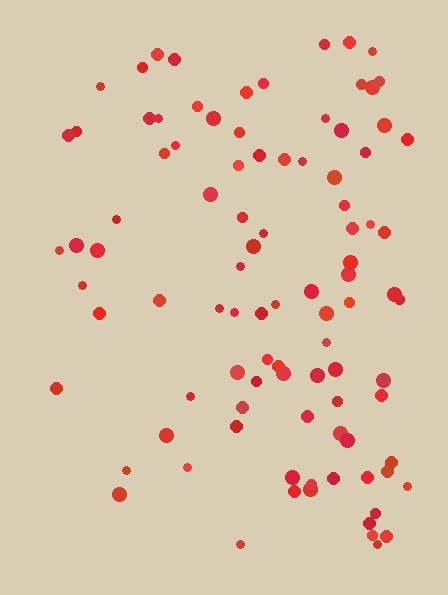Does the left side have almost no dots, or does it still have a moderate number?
Still a moderate number, just noticeably fewer than the right.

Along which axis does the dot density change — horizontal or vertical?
Horizontal.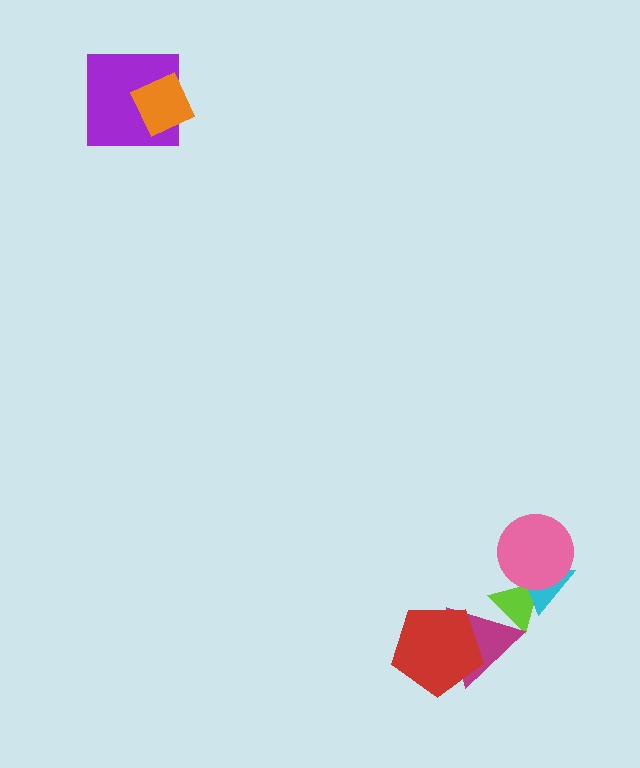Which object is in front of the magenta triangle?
The red pentagon is in front of the magenta triangle.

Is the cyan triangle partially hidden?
Yes, it is partially covered by another shape.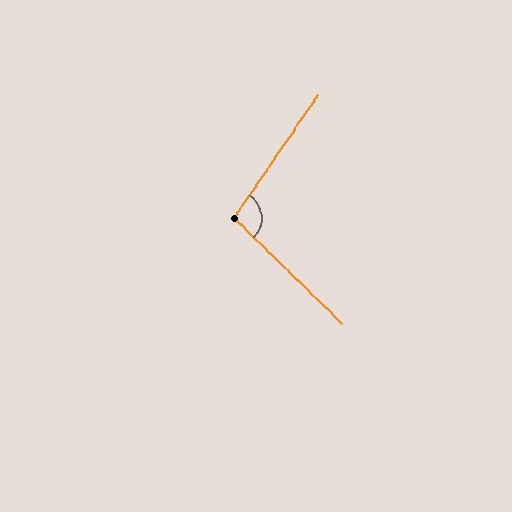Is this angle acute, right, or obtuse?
It is obtuse.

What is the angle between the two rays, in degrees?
Approximately 100 degrees.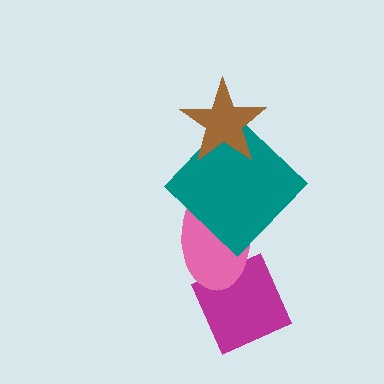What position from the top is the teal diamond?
The teal diamond is 2nd from the top.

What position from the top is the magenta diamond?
The magenta diamond is 4th from the top.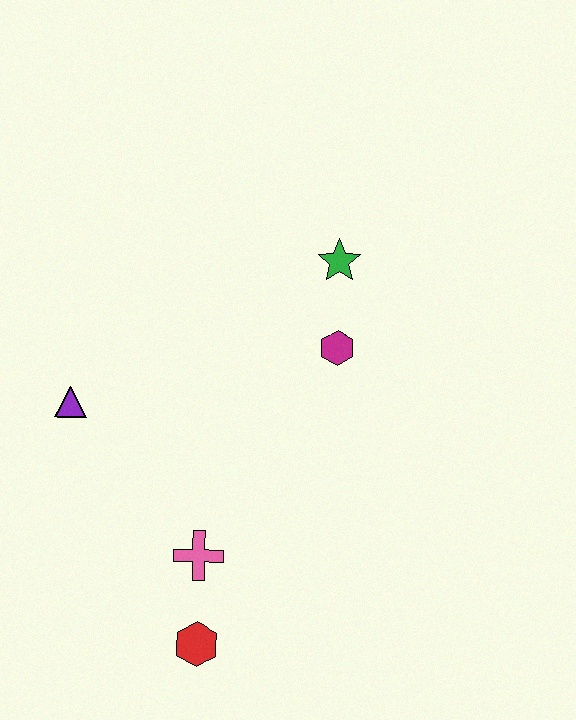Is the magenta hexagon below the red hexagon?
No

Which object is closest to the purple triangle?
The pink cross is closest to the purple triangle.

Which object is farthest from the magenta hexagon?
The red hexagon is farthest from the magenta hexagon.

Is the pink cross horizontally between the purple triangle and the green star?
Yes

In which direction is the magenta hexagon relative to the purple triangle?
The magenta hexagon is to the right of the purple triangle.